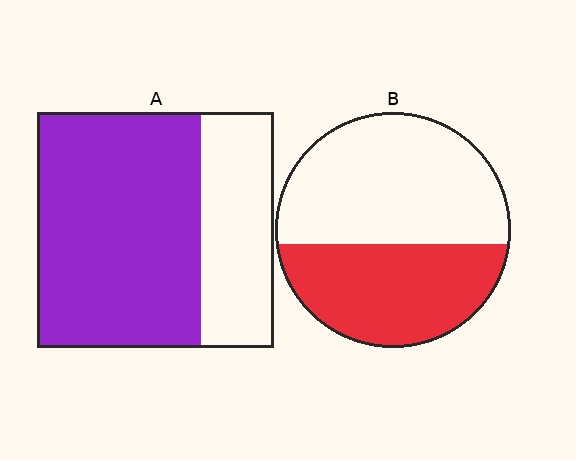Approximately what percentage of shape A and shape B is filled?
A is approximately 70% and B is approximately 40%.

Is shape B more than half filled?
No.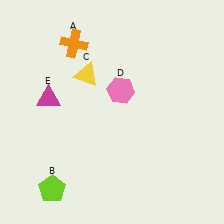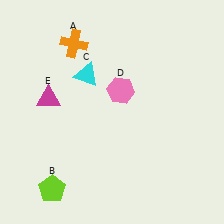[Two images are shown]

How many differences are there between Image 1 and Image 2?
There is 1 difference between the two images.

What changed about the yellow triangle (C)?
In Image 1, C is yellow. In Image 2, it changed to cyan.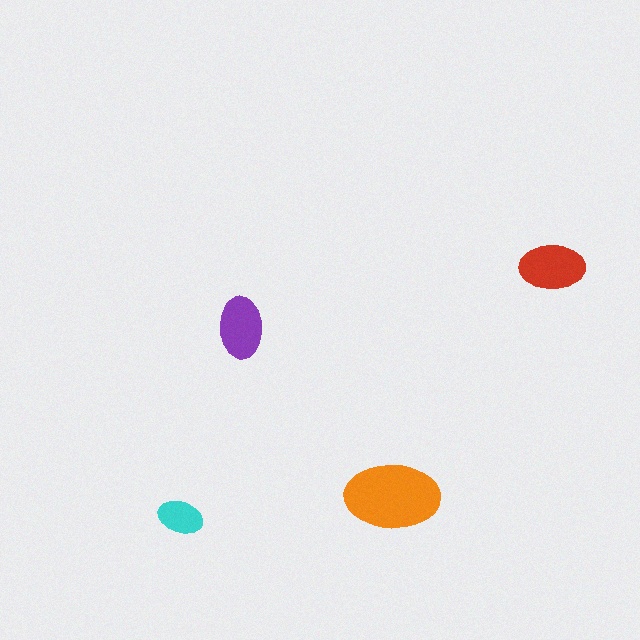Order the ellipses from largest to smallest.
the orange one, the red one, the purple one, the cyan one.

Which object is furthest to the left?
The cyan ellipse is leftmost.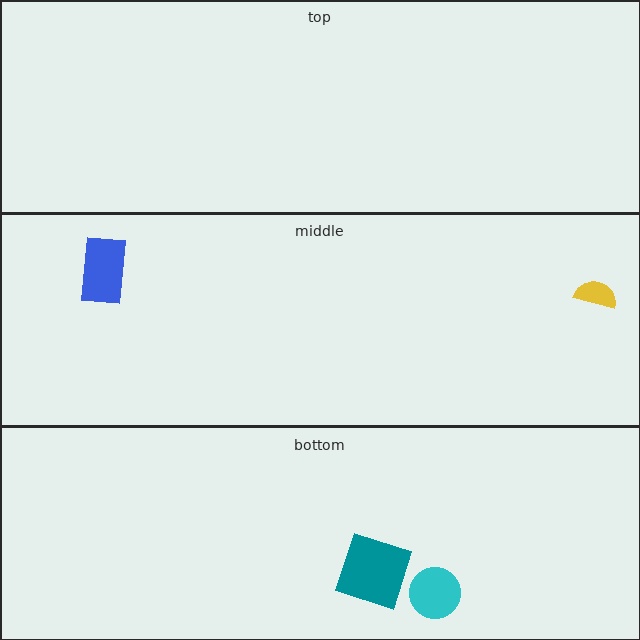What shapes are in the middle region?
The yellow semicircle, the blue rectangle.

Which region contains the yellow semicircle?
The middle region.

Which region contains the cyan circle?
The bottom region.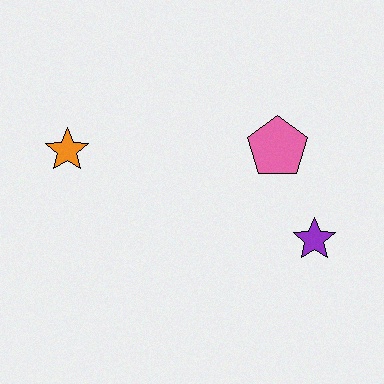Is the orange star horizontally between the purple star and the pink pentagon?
No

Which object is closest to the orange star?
The pink pentagon is closest to the orange star.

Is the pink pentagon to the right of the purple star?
No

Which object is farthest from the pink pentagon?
The orange star is farthest from the pink pentagon.